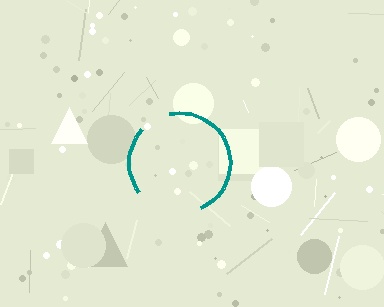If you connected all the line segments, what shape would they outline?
They would outline a circle.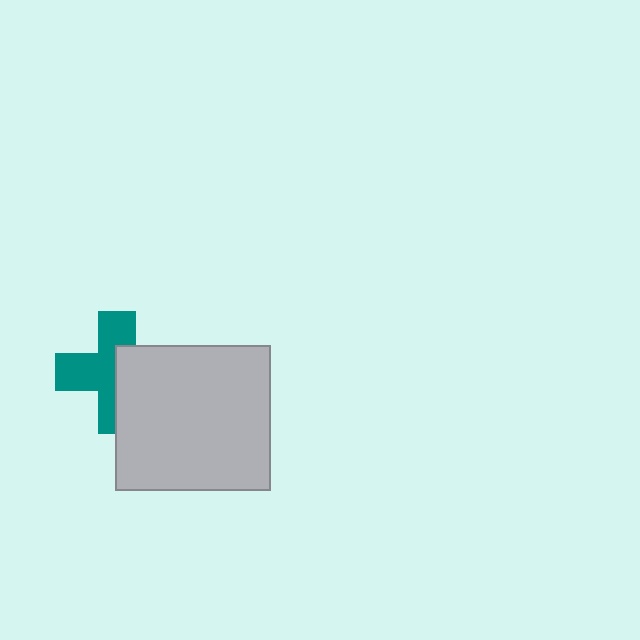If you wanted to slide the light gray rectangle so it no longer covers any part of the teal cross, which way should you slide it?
Slide it right — that is the most direct way to separate the two shapes.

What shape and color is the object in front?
The object in front is a light gray rectangle.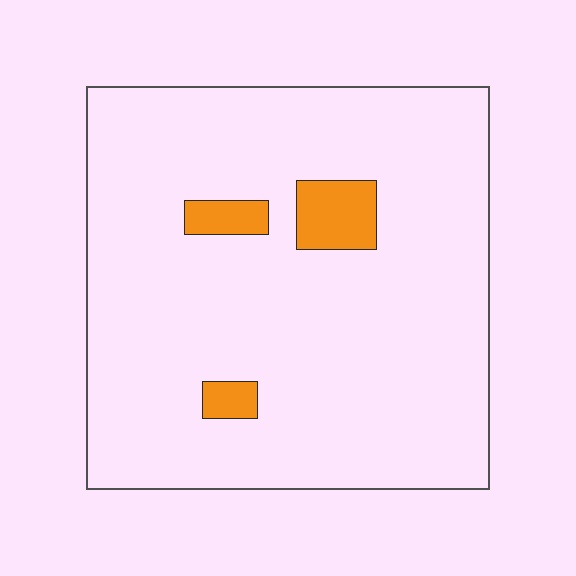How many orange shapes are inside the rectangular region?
3.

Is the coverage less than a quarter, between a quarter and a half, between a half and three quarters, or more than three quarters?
Less than a quarter.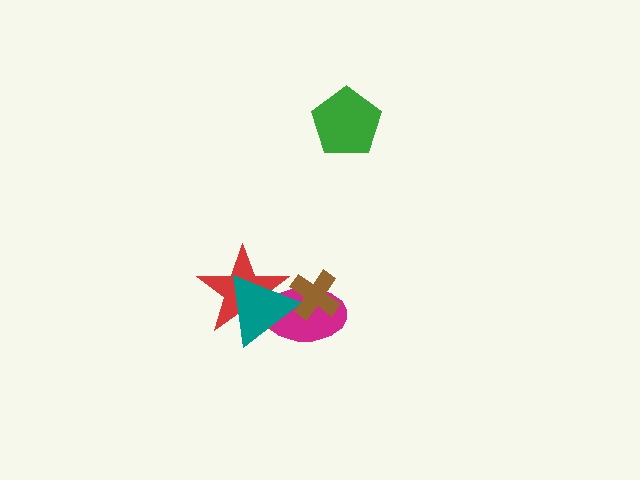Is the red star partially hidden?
Yes, it is partially covered by another shape.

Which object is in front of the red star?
The teal triangle is in front of the red star.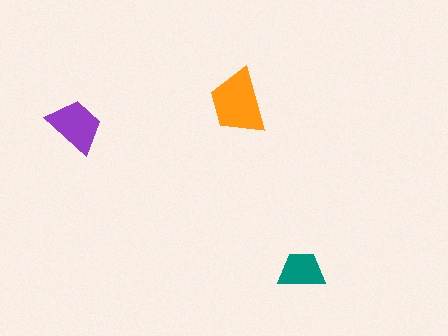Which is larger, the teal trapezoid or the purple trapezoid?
The purple one.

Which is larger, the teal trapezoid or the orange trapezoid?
The orange one.